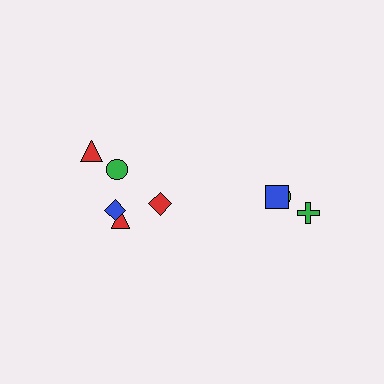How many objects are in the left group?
There are 5 objects.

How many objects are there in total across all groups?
There are 8 objects.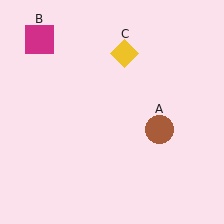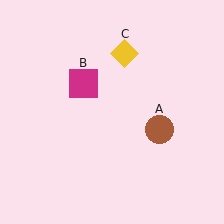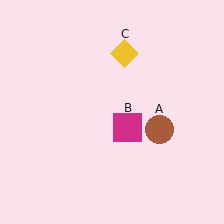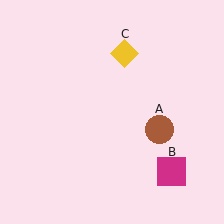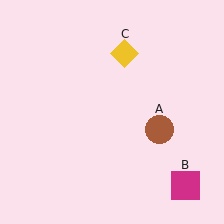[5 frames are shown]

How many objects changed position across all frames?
1 object changed position: magenta square (object B).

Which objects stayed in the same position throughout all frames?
Brown circle (object A) and yellow diamond (object C) remained stationary.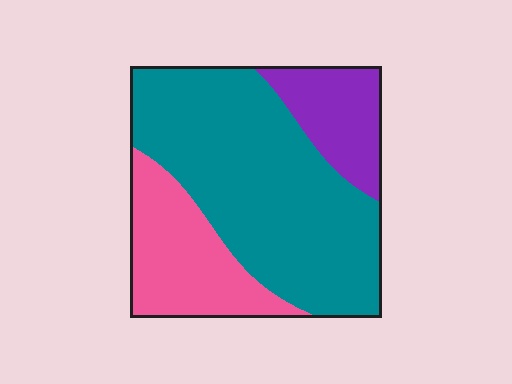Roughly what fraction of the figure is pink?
Pink takes up about one quarter (1/4) of the figure.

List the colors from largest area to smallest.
From largest to smallest: teal, pink, purple.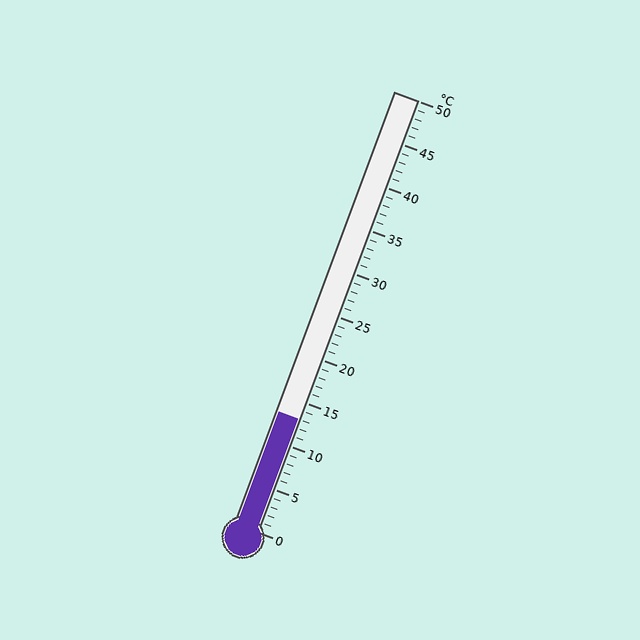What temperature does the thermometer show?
The thermometer shows approximately 13°C.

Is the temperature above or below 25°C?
The temperature is below 25°C.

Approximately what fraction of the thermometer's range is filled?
The thermometer is filled to approximately 25% of its range.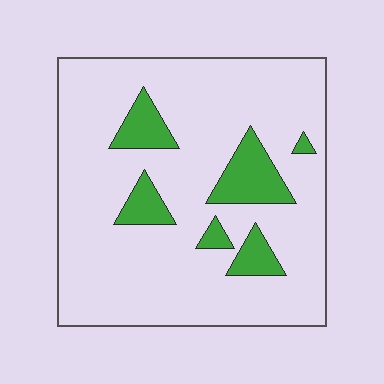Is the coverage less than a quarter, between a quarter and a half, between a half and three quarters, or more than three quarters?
Less than a quarter.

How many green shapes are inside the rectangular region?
6.